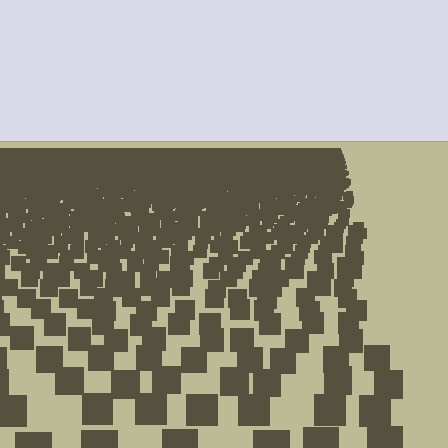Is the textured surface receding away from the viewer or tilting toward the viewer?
The surface is receding away from the viewer. Texture elements get smaller and denser toward the top.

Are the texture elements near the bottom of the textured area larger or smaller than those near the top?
Larger. Near the bottom, elements are closer to the viewer and appear at a bigger on-screen size.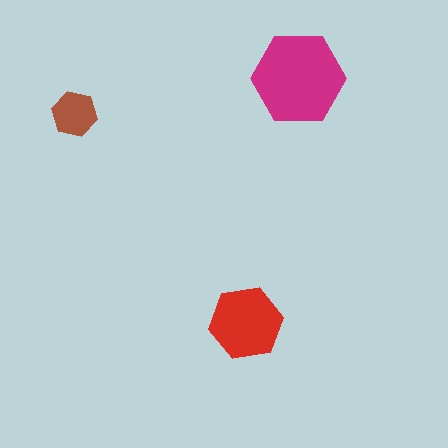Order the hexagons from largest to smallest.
the magenta one, the red one, the brown one.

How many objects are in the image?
There are 3 objects in the image.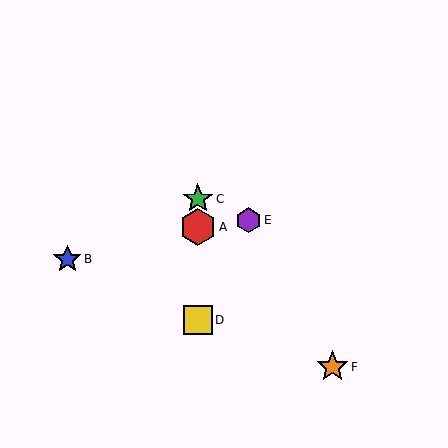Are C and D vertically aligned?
Yes, both are at x≈198.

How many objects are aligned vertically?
3 objects (A, C, D) are aligned vertically.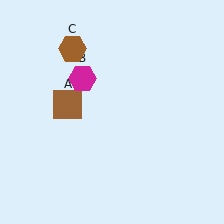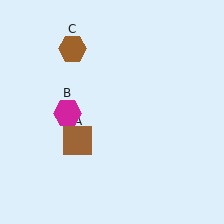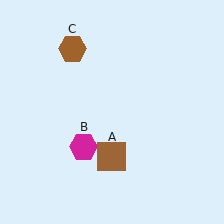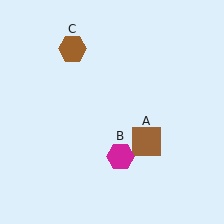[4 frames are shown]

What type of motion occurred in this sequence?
The brown square (object A), magenta hexagon (object B) rotated counterclockwise around the center of the scene.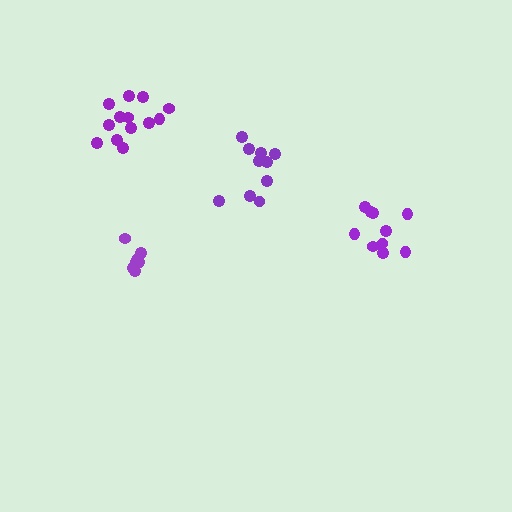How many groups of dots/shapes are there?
There are 4 groups.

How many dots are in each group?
Group 1: 10 dots, Group 2: 7 dots, Group 3: 10 dots, Group 4: 13 dots (40 total).